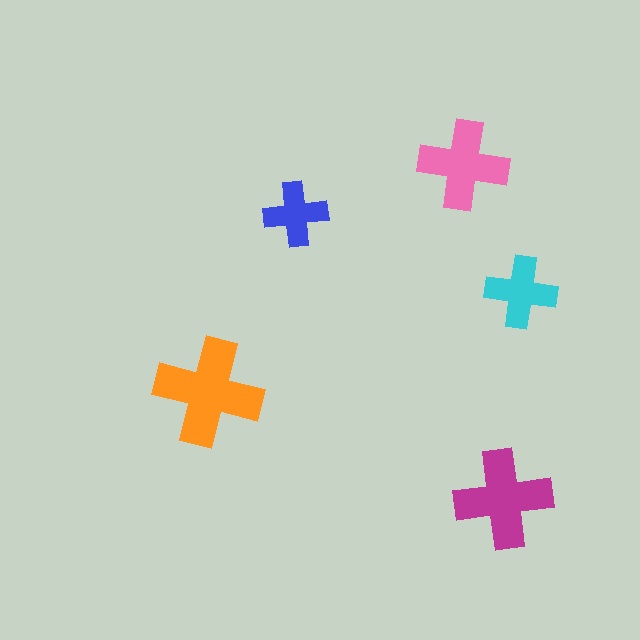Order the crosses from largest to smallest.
the orange one, the magenta one, the pink one, the cyan one, the blue one.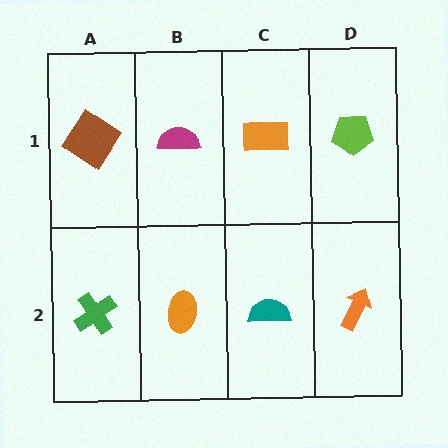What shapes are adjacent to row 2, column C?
An orange rectangle (row 1, column C), an orange ellipse (row 2, column B), an orange arrow (row 2, column D).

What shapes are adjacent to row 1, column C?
A teal semicircle (row 2, column C), a magenta semicircle (row 1, column B), a lime pentagon (row 1, column D).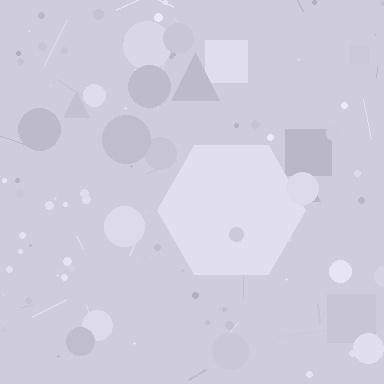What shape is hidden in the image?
A hexagon is hidden in the image.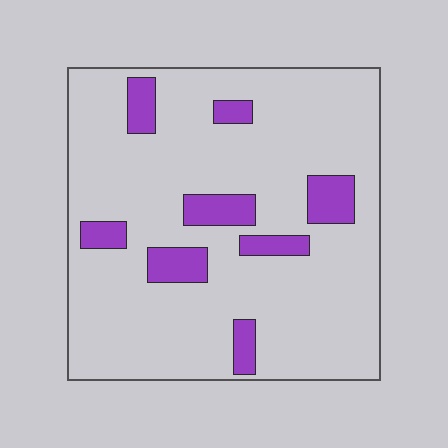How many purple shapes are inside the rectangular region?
8.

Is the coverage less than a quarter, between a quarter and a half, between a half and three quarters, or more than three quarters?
Less than a quarter.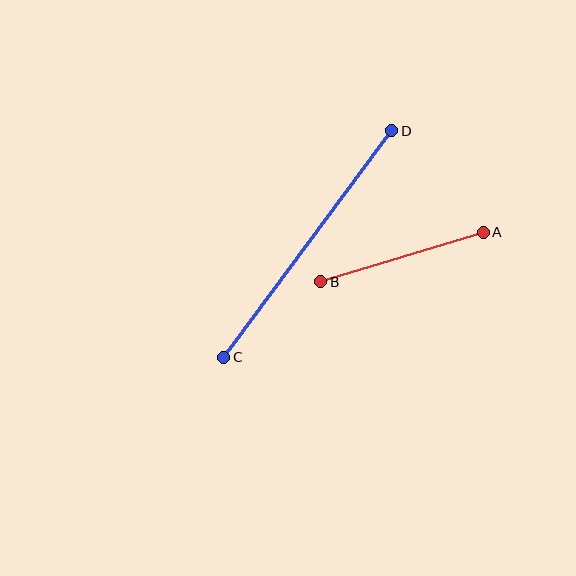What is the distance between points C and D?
The distance is approximately 282 pixels.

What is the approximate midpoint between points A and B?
The midpoint is at approximately (402, 257) pixels.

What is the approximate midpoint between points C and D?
The midpoint is at approximately (308, 244) pixels.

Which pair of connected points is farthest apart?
Points C and D are farthest apart.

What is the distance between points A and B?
The distance is approximately 170 pixels.